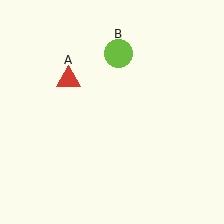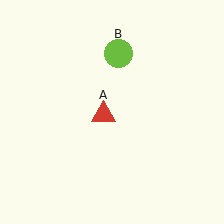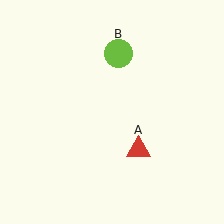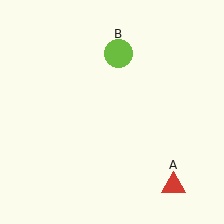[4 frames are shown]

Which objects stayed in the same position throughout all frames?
Lime circle (object B) remained stationary.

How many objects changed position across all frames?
1 object changed position: red triangle (object A).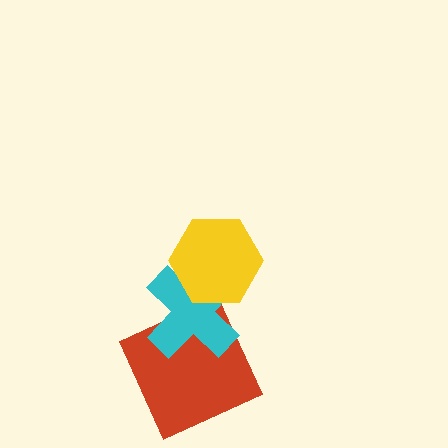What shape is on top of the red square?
The cyan cross is on top of the red square.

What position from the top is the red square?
The red square is 3rd from the top.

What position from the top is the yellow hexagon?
The yellow hexagon is 1st from the top.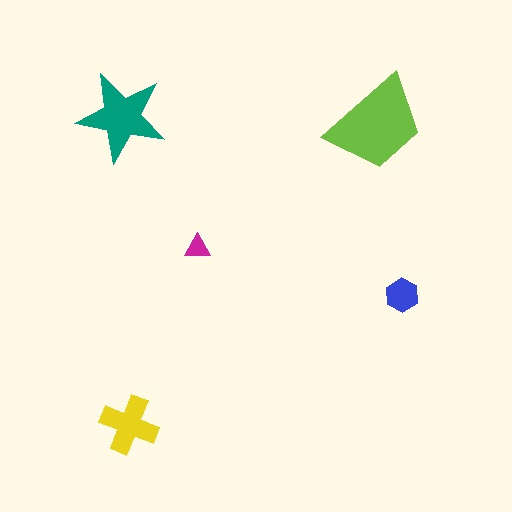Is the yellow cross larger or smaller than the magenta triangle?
Larger.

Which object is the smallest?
The magenta triangle.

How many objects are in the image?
There are 5 objects in the image.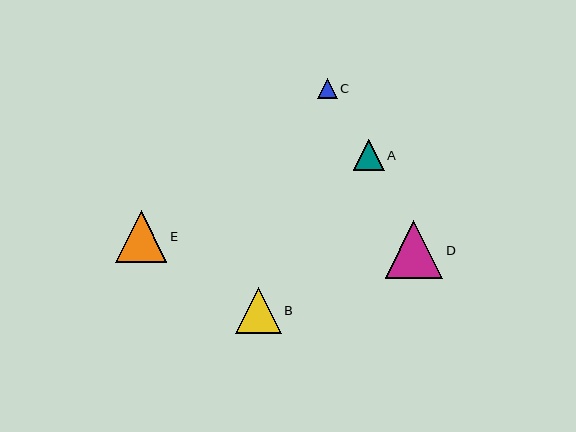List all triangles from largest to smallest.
From largest to smallest: D, E, B, A, C.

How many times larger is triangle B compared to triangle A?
Triangle B is approximately 1.5 times the size of triangle A.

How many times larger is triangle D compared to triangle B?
Triangle D is approximately 1.3 times the size of triangle B.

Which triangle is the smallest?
Triangle C is the smallest with a size of approximately 19 pixels.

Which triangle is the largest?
Triangle D is the largest with a size of approximately 58 pixels.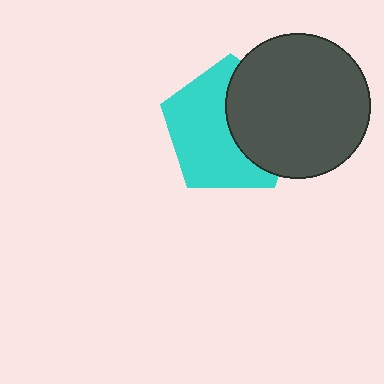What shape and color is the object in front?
The object in front is a dark gray circle.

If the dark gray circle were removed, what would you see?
You would see the complete cyan pentagon.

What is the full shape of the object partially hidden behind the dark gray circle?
The partially hidden object is a cyan pentagon.